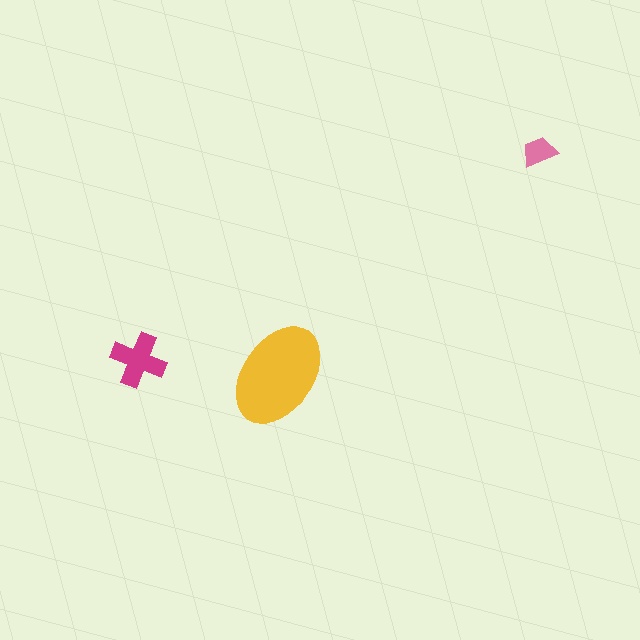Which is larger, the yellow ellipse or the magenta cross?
The yellow ellipse.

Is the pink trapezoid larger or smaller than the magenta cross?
Smaller.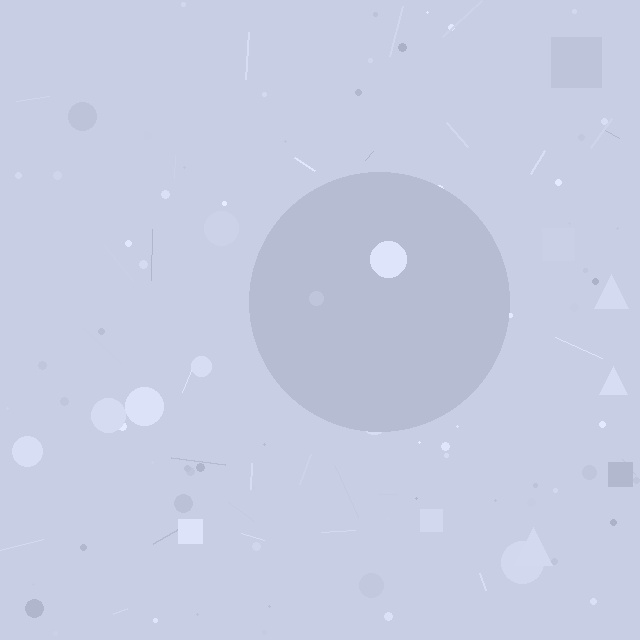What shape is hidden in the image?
A circle is hidden in the image.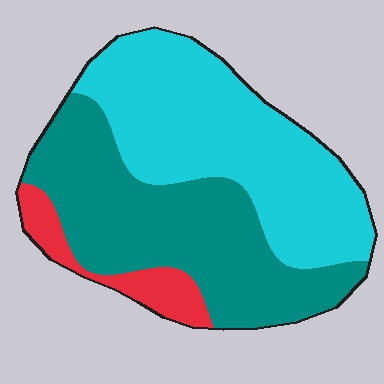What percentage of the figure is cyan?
Cyan takes up between a quarter and a half of the figure.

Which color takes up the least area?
Red, at roughly 10%.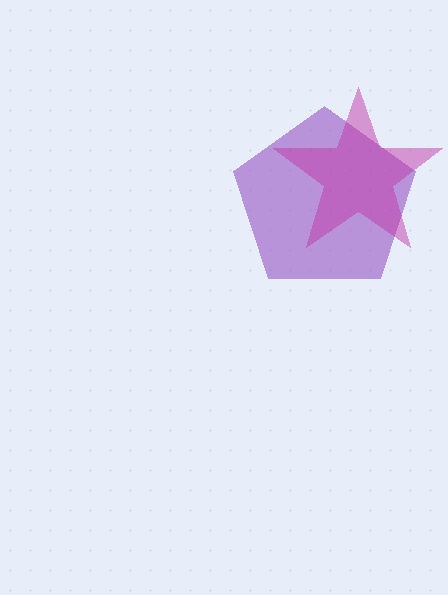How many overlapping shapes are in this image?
There are 2 overlapping shapes in the image.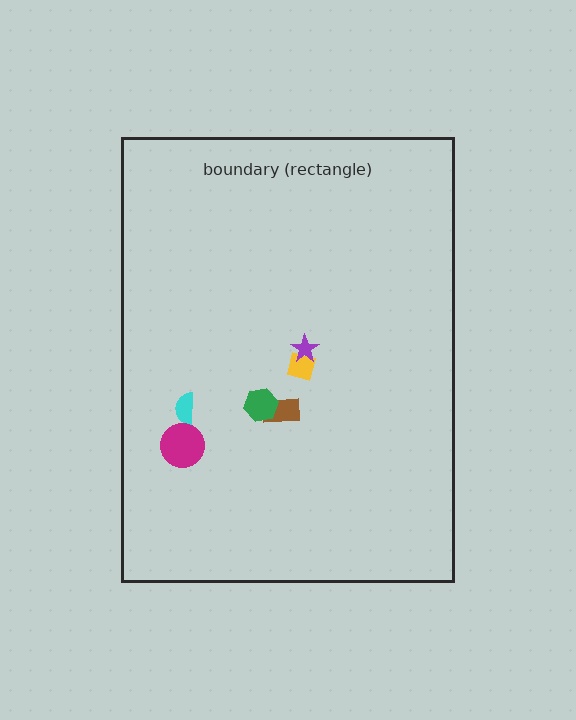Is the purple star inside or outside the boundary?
Inside.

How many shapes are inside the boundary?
6 inside, 0 outside.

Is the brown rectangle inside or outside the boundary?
Inside.